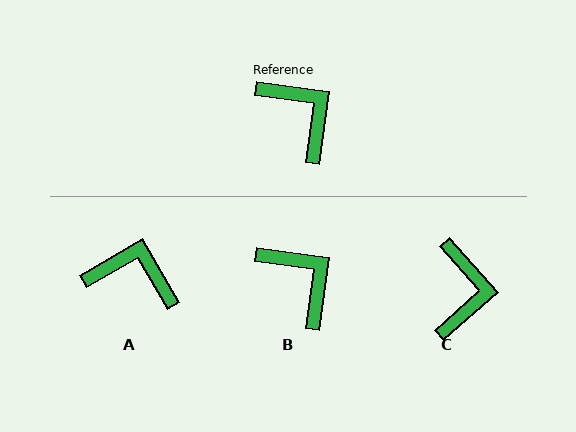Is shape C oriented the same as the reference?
No, it is off by about 41 degrees.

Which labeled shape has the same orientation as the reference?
B.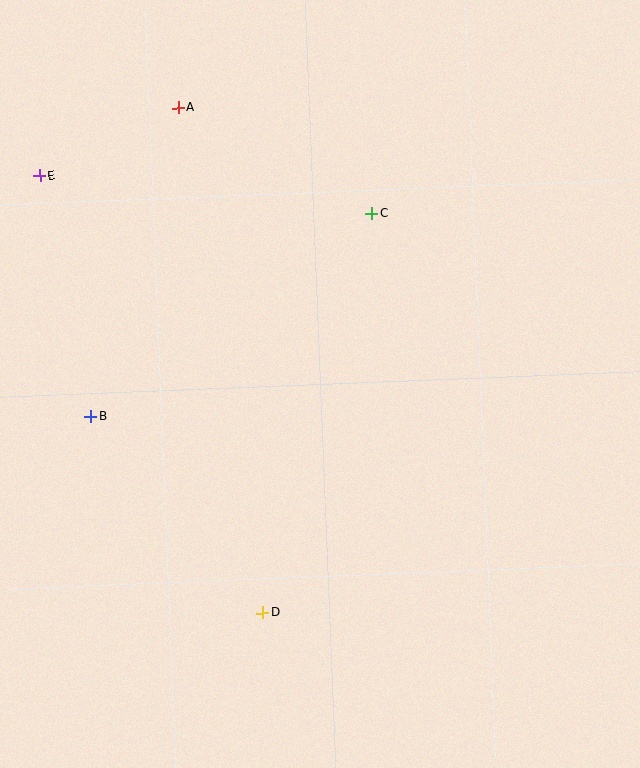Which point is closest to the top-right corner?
Point C is closest to the top-right corner.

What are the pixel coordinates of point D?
Point D is at (263, 613).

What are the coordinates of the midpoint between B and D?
The midpoint between B and D is at (177, 515).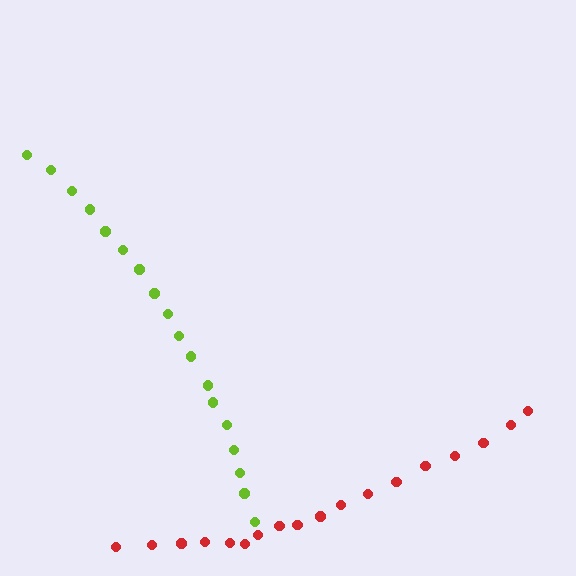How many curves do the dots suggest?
There are 2 distinct paths.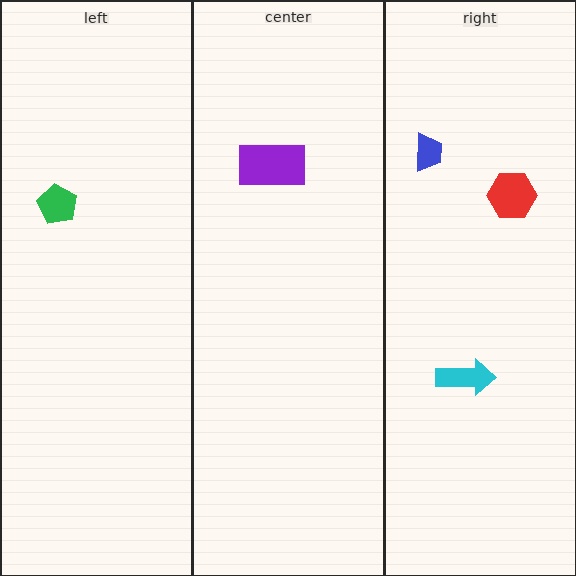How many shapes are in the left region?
1.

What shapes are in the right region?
The red hexagon, the cyan arrow, the blue trapezoid.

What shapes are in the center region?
The purple rectangle.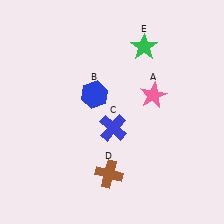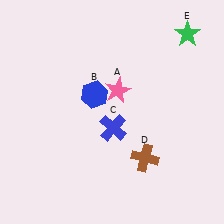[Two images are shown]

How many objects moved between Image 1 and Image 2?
3 objects moved between the two images.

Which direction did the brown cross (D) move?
The brown cross (D) moved right.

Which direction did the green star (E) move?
The green star (E) moved right.